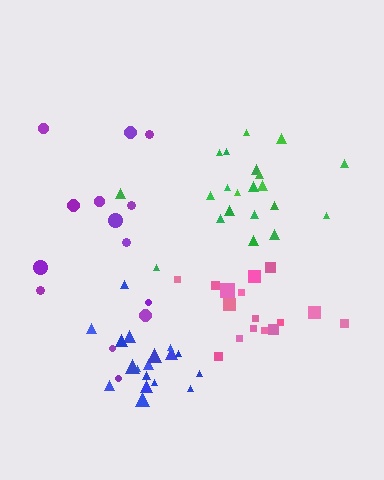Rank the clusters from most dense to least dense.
blue, pink, green, purple.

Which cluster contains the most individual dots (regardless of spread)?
Green (21).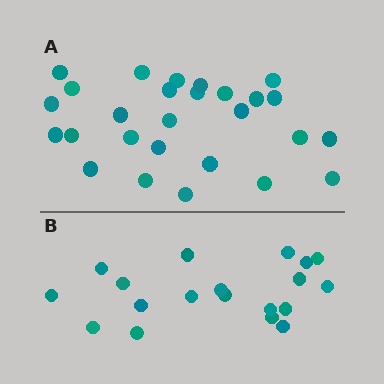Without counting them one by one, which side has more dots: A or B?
Region A (the top region) has more dots.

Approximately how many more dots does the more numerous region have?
Region A has roughly 8 or so more dots than region B.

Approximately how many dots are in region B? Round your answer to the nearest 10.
About 20 dots. (The exact count is 19, which rounds to 20.)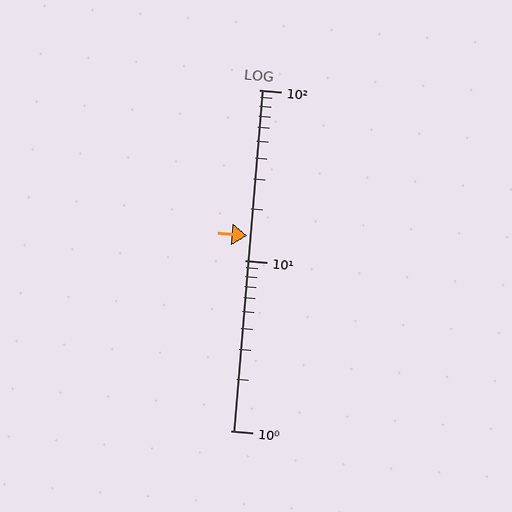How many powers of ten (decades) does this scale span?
The scale spans 2 decades, from 1 to 100.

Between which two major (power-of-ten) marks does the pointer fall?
The pointer is between 10 and 100.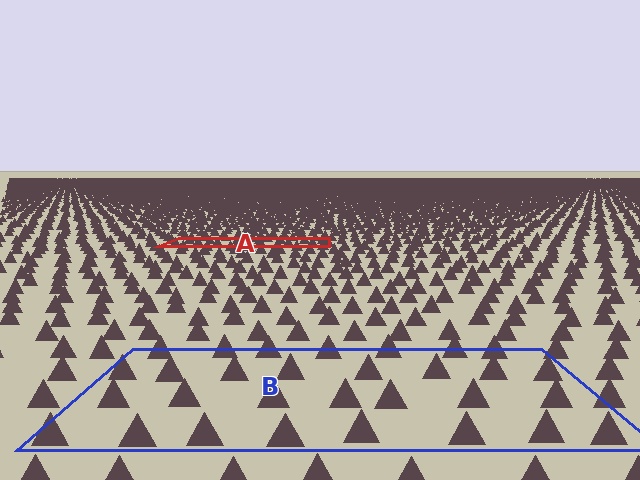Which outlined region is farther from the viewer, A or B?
Region A is farther from the viewer — the texture elements inside it appear smaller and more densely packed.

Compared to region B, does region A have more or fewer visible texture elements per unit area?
Region A has more texture elements per unit area — they are packed more densely because it is farther away.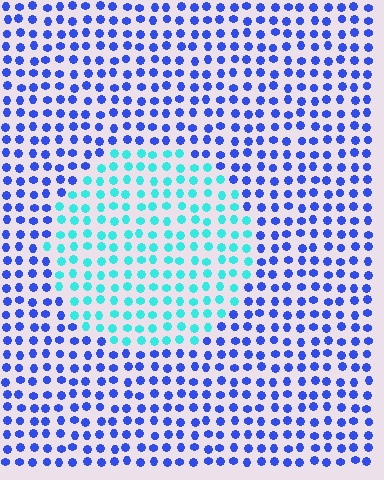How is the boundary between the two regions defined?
The boundary is defined purely by a slight shift in hue (about 55 degrees). Spacing, size, and orientation are identical on both sides.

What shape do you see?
I see a circle.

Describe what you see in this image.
The image is filled with small blue elements in a uniform arrangement. A circle-shaped region is visible where the elements are tinted to a slightly different hue, forming a subtle color boundary.